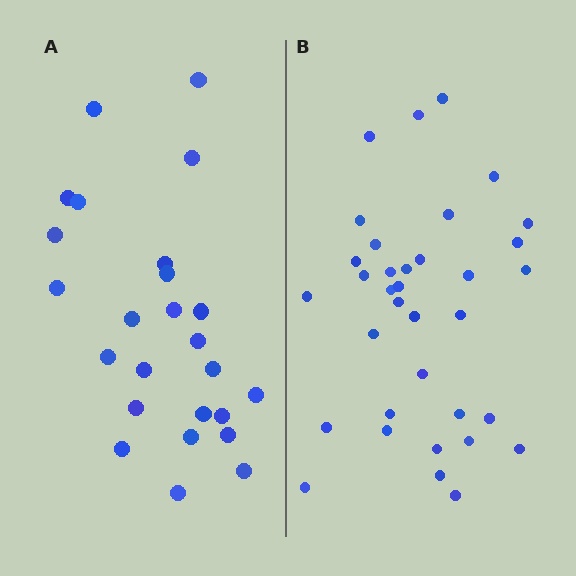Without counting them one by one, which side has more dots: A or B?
Region B (the right region) has more dots.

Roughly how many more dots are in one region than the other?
Region B has roughly 10 or so more dots than region A.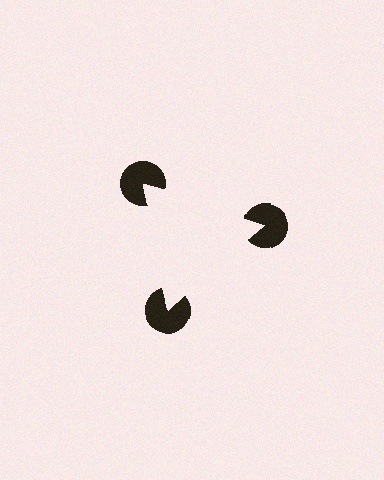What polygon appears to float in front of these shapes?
An illusory triangle — its edges are inferred from the aligned wedge cuts in the pac-man discs, not physically drawn.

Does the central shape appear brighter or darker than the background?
It typically appears slightly brighter than the background, even though no actual brightness change is drawn.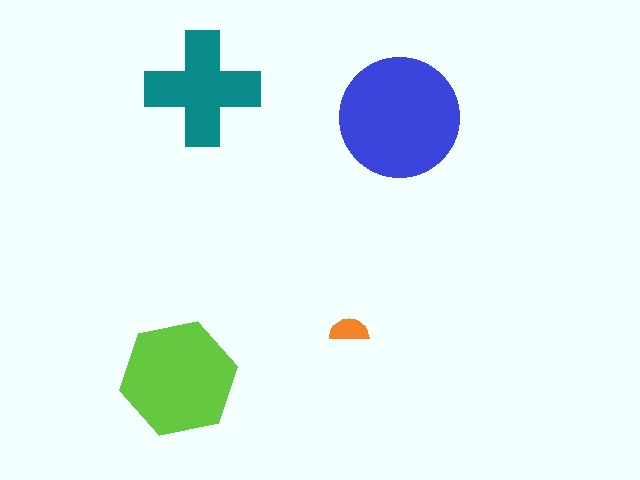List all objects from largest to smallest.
The blue circle, the lime hexagon, the teal cross, the orange semicircle.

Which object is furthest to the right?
The blue circle is rightmost.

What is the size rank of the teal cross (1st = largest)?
3rd.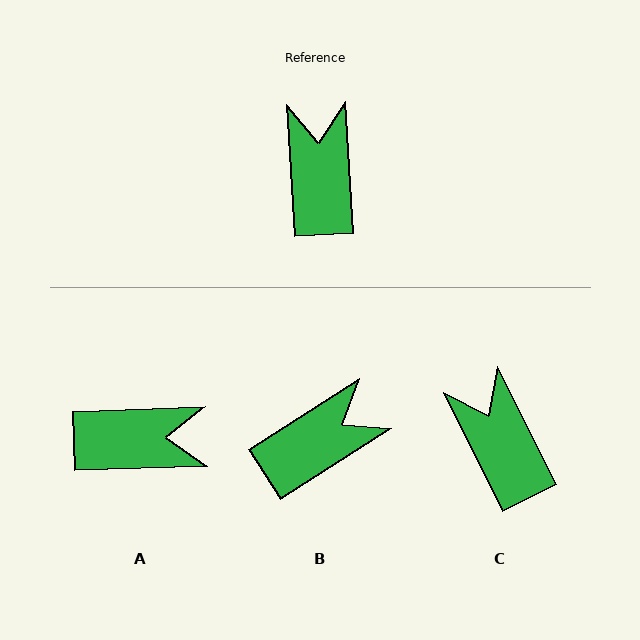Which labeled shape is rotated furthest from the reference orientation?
A, about 92 degrees away.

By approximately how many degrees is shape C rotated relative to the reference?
Approximately 23 degrees counter-clockwise.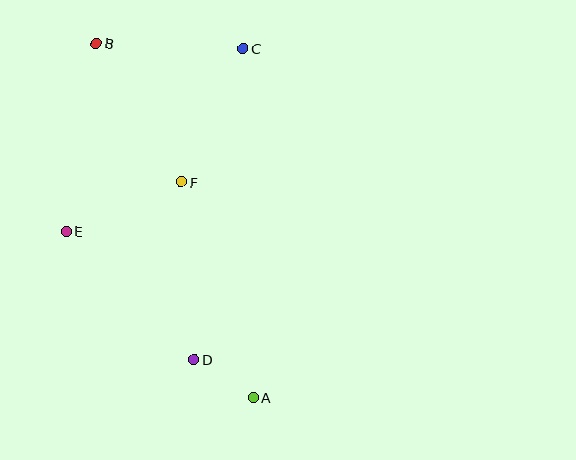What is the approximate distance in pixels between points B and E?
The distance between B and E is approximately 191 pixels.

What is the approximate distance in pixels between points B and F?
The distance between B and F is approximately 163 pixels.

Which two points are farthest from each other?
Points A and B are farthest from each other.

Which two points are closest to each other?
Points A and D are closest to each other.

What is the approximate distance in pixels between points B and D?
The distance between B and D is approximately 331 pixels.